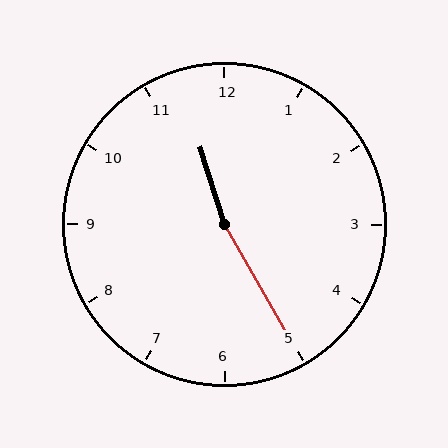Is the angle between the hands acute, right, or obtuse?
It is obtuse.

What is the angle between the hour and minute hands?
Approximately 168 degrees.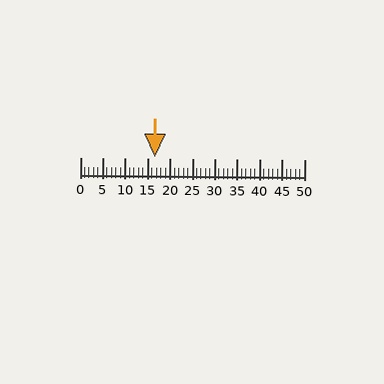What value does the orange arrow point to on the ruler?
The orange arrow points to approximately 17.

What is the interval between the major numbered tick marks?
The major tick marks are spaced 5 units apart.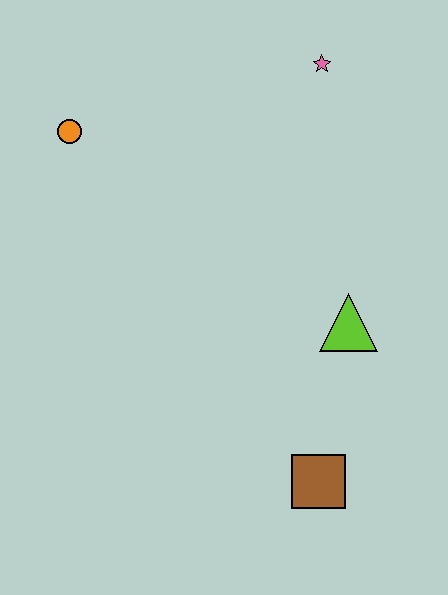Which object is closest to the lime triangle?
The brown square is closest to the lime triangle.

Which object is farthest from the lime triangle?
The orange circle is farthest from the lime triangle.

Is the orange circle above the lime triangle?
Yes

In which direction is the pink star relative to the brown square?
The pink star is above the brown square.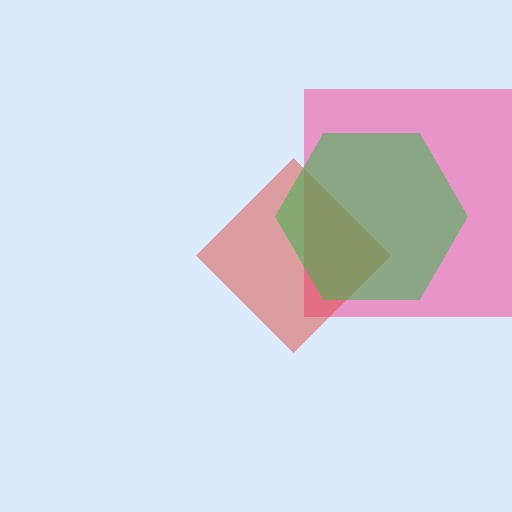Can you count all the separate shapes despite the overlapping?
Yes, there are 3 separate shapes.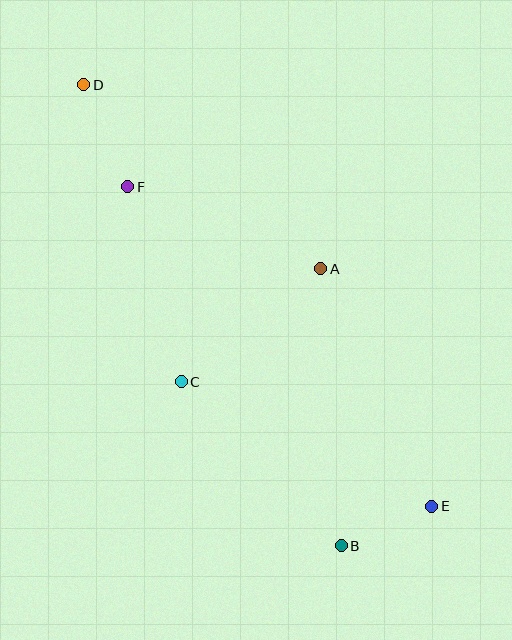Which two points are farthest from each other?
Points D and E are farthest from each other.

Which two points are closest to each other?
Points B and E are closest to each other.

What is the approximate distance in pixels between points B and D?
The distance between B and D is approximately 528 pixels.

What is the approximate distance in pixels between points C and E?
The distance between C and E is approximately 280 pixels.